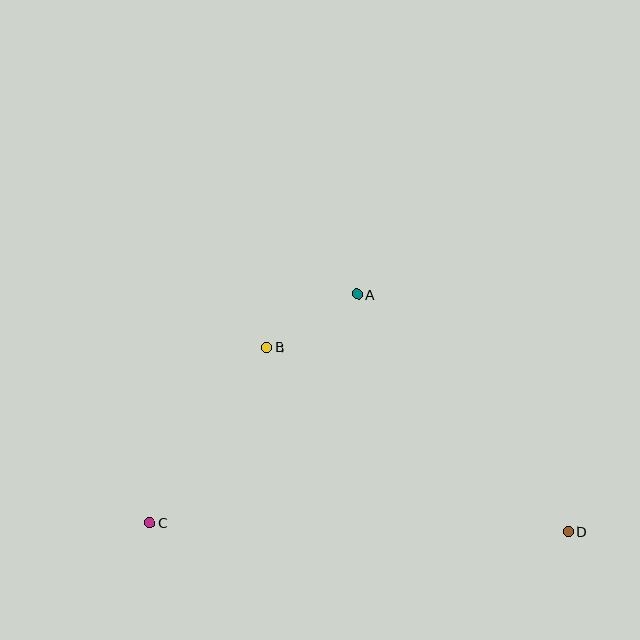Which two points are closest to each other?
Points A and B are closest to each other.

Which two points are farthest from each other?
Points C and D are farthest from each other.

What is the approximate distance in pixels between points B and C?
The distance between B and C is approximately 211 pixels.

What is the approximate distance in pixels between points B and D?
The distance between B and D is approximately 353 pixels.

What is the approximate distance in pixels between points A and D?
The distance between A and D is approximately 317 pixels.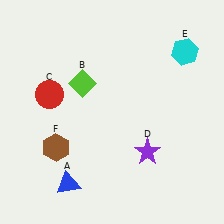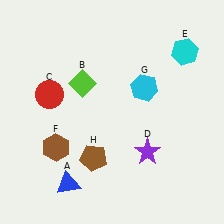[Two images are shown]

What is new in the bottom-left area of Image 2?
A brown pentagon (H) was added in the bottom-left area of Image 2.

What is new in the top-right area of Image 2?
A cyan hexagon (G) was added in the top-right area of Image 2.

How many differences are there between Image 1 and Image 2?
There are 2 differences between the two images.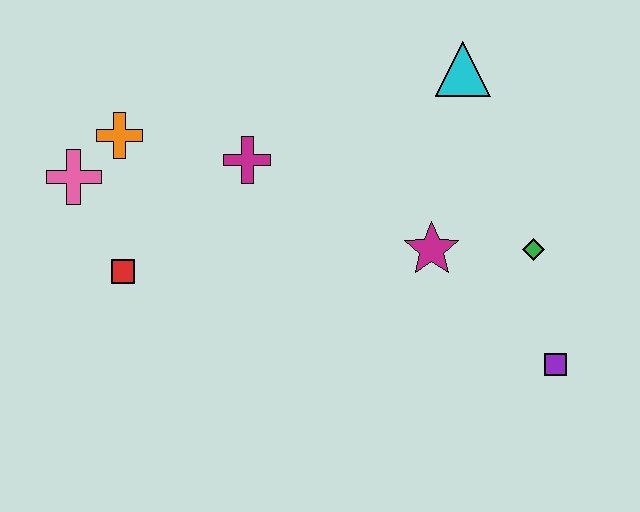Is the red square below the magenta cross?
Yes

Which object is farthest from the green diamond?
The pink cross is farthest from the green diamond.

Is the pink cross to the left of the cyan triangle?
Yes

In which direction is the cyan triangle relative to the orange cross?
The cyan triangle is to the right of the orange cross.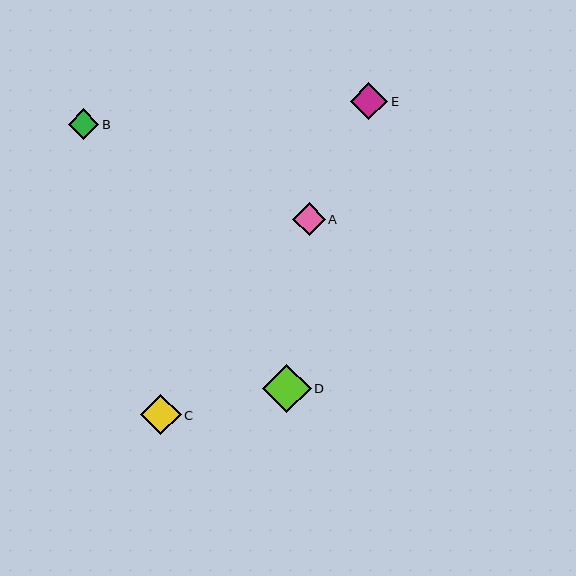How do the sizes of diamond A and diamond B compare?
Diamond A and diamond B are approximately the same size.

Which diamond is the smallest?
Diamond B is the smallest with a size of approximately 30 pixels.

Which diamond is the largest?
Diamond D is the largest with a size of approximately 49 pixels.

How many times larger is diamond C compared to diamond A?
Diamond C is approximately 1.2 times the size of diamond A.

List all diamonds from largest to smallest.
From largest to smallest: D, C, E, A, B.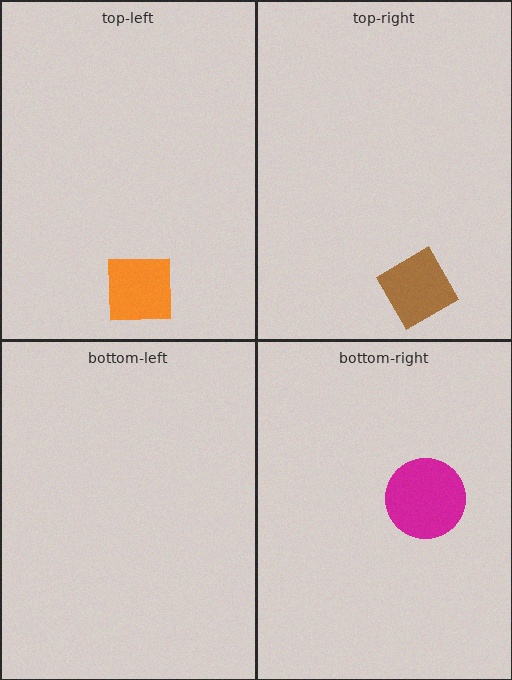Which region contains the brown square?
The top-right region.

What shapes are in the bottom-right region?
The magenta circle.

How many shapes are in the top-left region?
1.